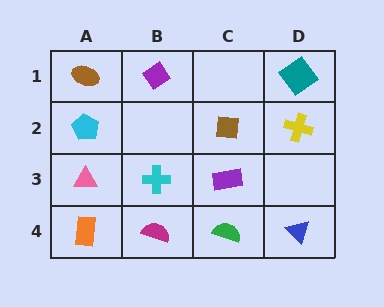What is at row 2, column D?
A yellow cross.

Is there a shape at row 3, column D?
No, that cell is empty.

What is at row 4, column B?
A magenta semicircle.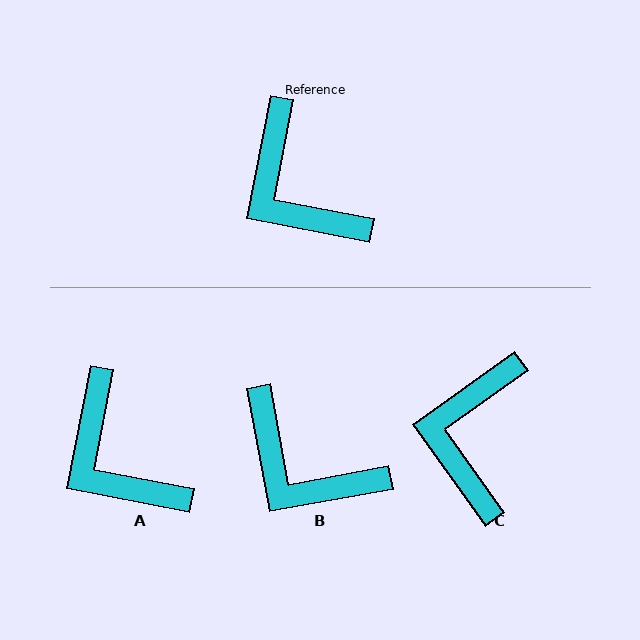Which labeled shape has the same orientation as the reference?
A.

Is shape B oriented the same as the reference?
No, it is off by about 21 degrees.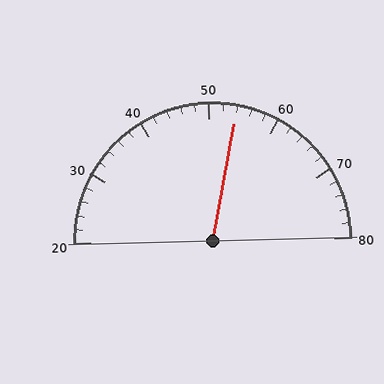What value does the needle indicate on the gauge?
The needle indicates approximately 54.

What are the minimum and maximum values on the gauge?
The gauge ranges from 20 to 80.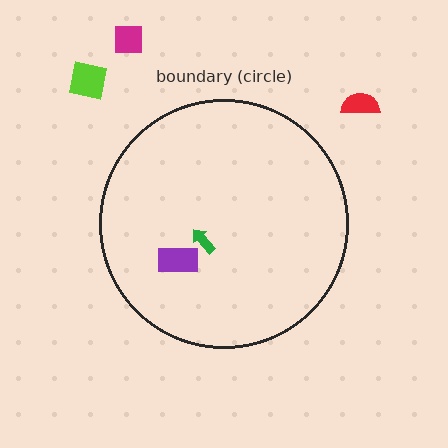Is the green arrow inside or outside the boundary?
Inside.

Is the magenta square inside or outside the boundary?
Outside.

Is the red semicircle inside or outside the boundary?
Outside.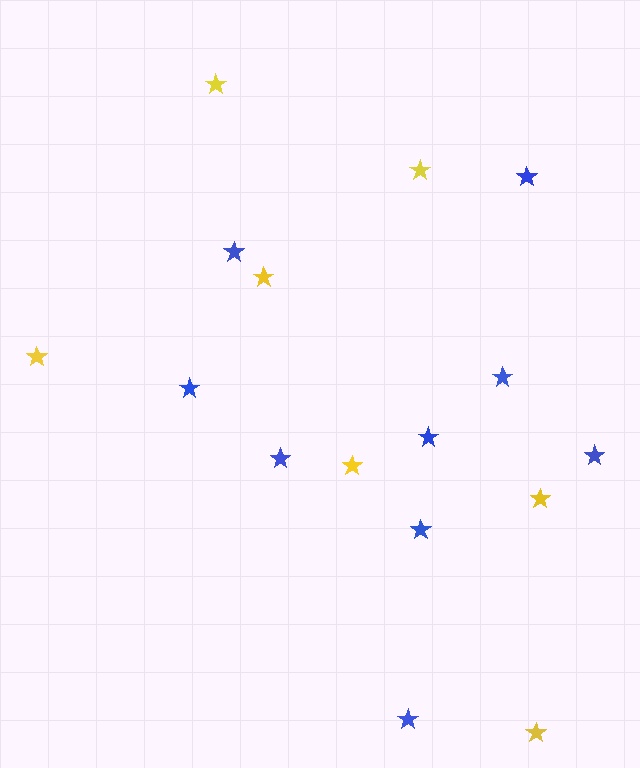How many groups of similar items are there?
There are 2 groups: one group of yellow stars (7) and one group of blue stars (9).